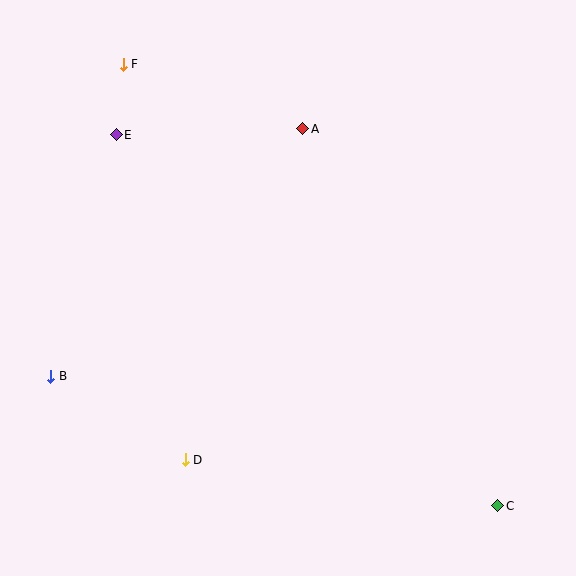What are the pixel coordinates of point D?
Point D is at (185, 460).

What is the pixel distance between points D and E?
The distance between D and E is 332 pixels.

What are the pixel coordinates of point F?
Point F is at (123, 64).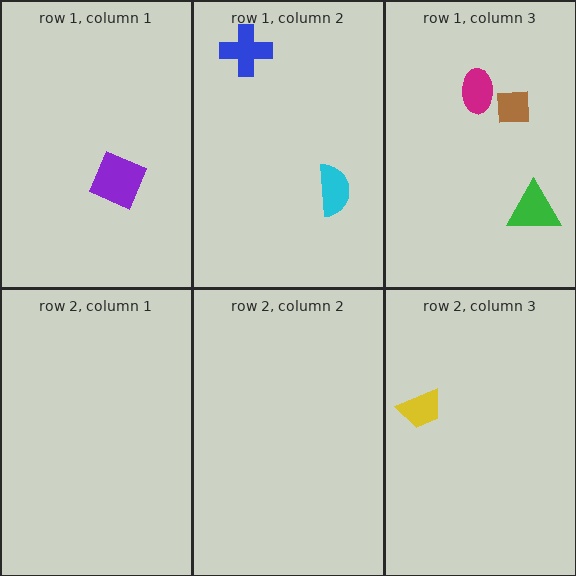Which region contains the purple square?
The row 1, column 1 region.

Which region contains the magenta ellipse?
The row 1, column 3 region.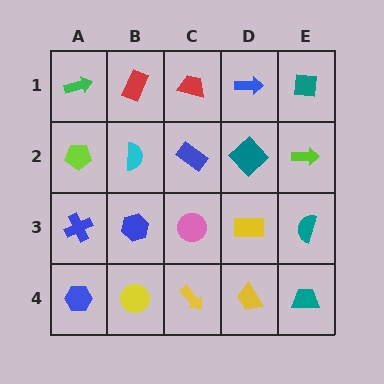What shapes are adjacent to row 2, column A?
A green arrow (row 1, column A), a blue cross (row 3, column A), a cyan semicircle (row 2, column B).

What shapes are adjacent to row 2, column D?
A blue arrow (row 1, column D), a yellow rectangle (row 3, column D), a blue rectangle (row 2, column C), a lime arrow (row 2, column E).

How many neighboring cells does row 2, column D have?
4.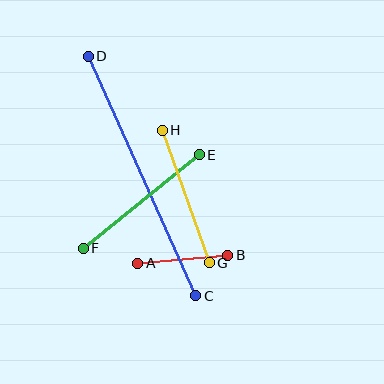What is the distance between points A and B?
The distance is approximately 90 pixels.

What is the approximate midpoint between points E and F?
The midpoint is at approximately (141, 201) pixels.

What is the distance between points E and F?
The distance is approximately 149 pixels.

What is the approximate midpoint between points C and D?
The midpoint is at approximately (142, 176) pixels.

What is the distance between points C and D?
The distance is approximately 263 pixels.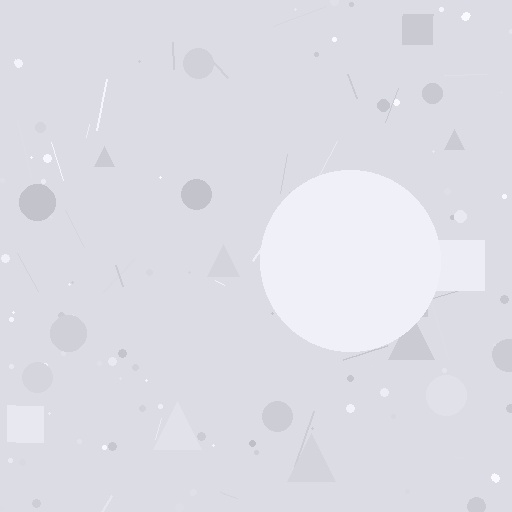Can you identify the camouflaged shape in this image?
The camouflaged shape is a circle.